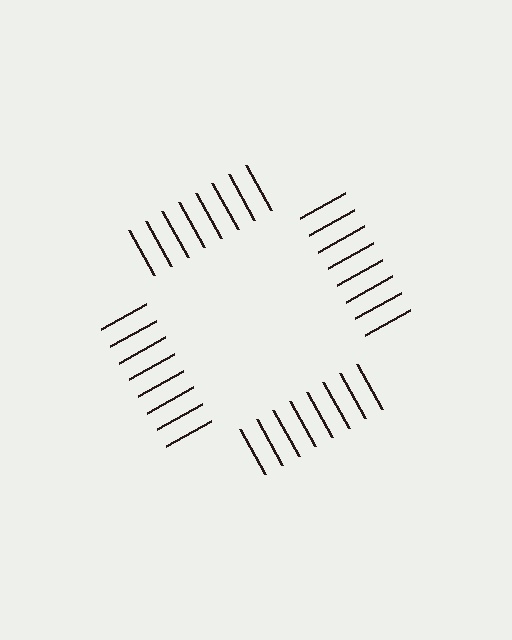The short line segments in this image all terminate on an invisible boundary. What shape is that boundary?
An illusory square — the line segments terminate on its edges but no continuous stroke is drawn.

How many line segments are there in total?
32 — 8 along each of the 4 edges.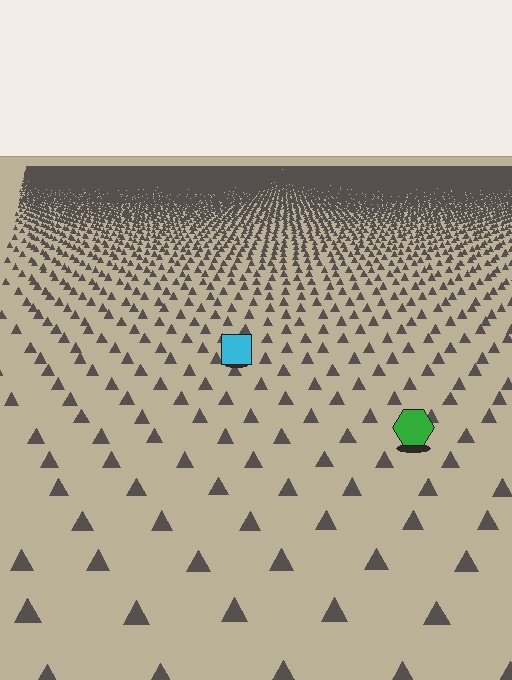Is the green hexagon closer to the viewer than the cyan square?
Yes. The green hexagon is closer — you can tell from the texture gradient: the ground texture is coarser near it.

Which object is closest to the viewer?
The green hexagon is closest. The texture marks near it are larger and more spread out.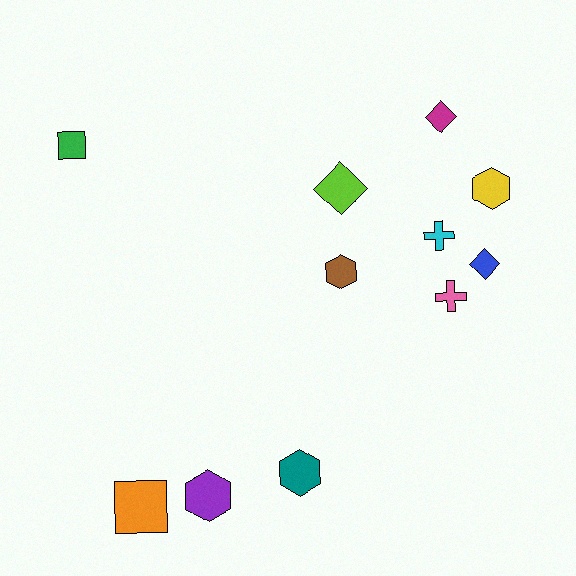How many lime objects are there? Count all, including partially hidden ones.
There is 1 lime object.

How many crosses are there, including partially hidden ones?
There are 2 crosses.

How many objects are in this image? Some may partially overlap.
There are 11 objects.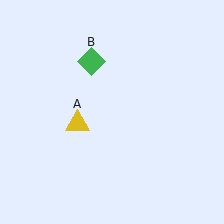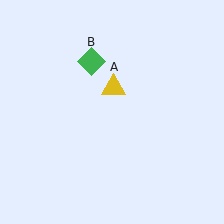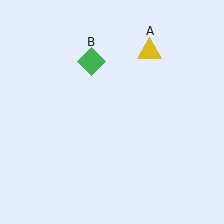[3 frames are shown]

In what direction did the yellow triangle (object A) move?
The yellow triangle (object A) moved up and to the right.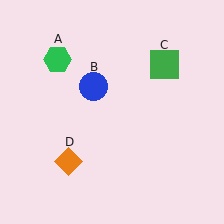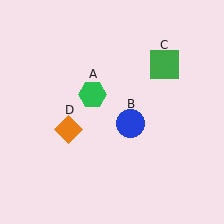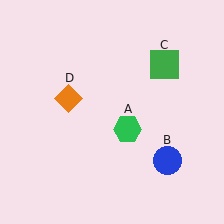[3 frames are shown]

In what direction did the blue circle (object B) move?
The blue circle (object B) moved down and to the right.